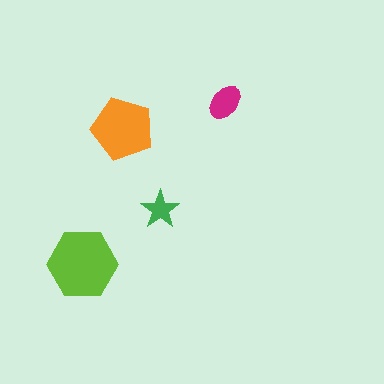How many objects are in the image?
There are 4 objects in the image.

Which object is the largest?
The lime hexagon.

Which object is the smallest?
The green star.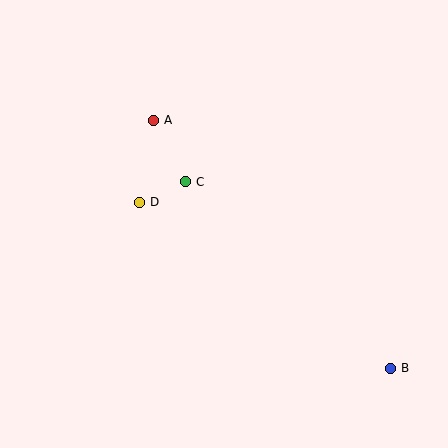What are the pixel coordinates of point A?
Point A is at (153, 120).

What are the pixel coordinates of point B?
Point B is at (390, 368).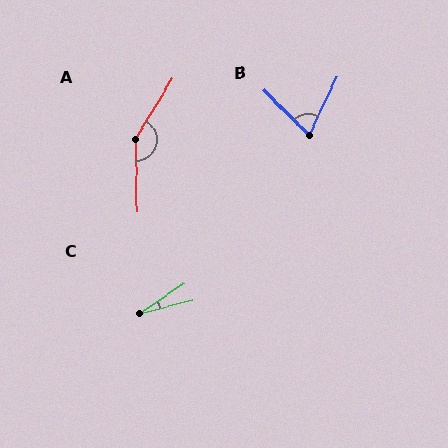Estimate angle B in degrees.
Approximately 71 degrees.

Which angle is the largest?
A, at approximately 148 degrees.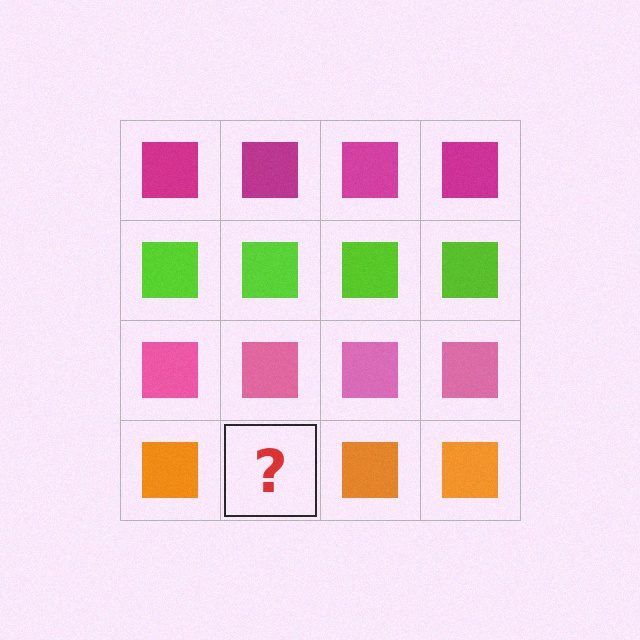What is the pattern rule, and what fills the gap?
The rule is that each row has a consistent color. The gap should be filled with an orange square.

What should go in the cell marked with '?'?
The missing cell should contain an orange square.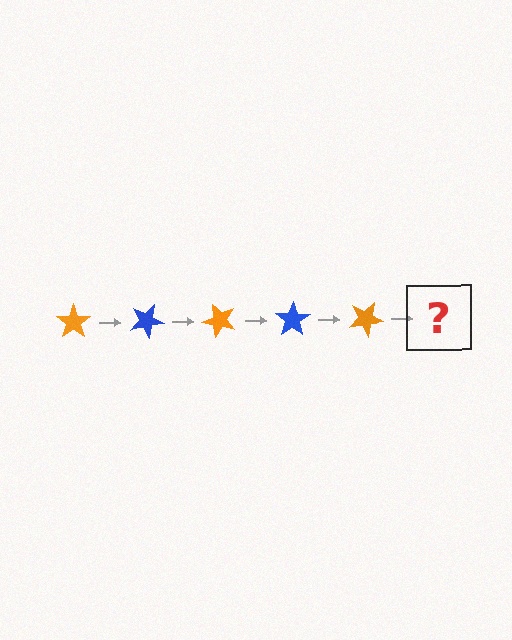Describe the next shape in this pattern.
It should be a blue star, rotated 125 degrees from the start.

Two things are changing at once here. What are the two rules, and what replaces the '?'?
The two rules are that it rotates 25 degrees each step and the color cycles through orange and blue. The '?' should be a blue star, rotated 125 degrees from the start.